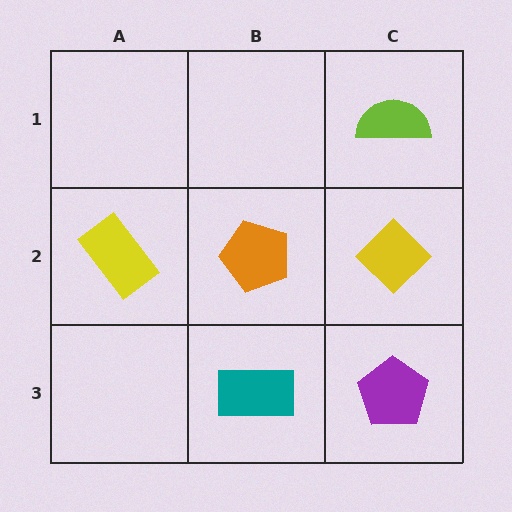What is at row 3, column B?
A teal rectangle.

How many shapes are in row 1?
1 shape.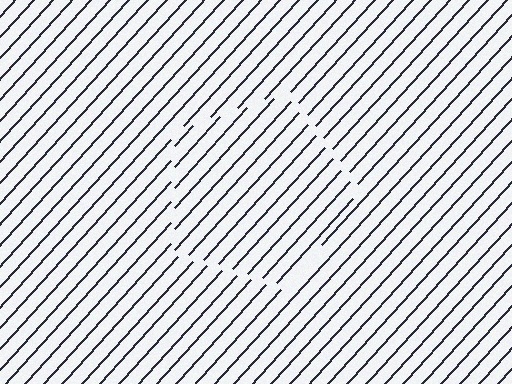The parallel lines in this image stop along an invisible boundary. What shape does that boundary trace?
An illusory pentagon. The interior of the shape contains the same grating, shifted by half a period — the contour is defined by the phase discontinuity where line-ends from the inner and outer gratings abut.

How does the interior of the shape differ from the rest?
The interior of the shape contains the same grating, shifted by half a period — the contour is defined by the phase discontinuity where line-ends from the inner and outer gratings abut.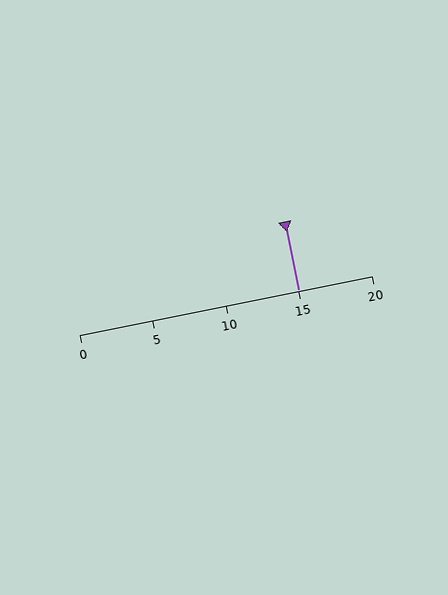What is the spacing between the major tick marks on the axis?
The major ticks are spaced 5 apart.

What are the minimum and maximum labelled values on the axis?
The axis runs from 0 to 20.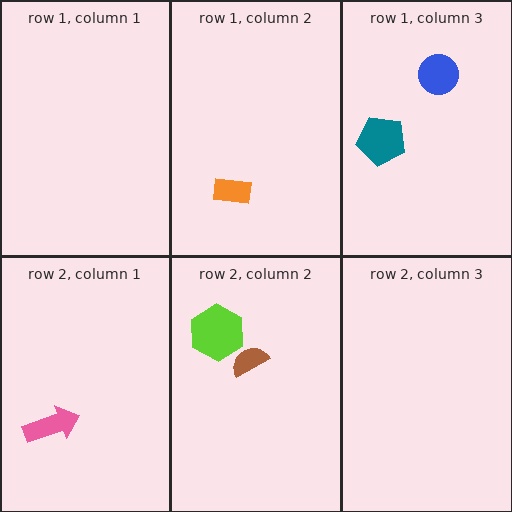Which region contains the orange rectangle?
The row 1, column 2 region.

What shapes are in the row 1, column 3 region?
The teal pentagon, the blue circle.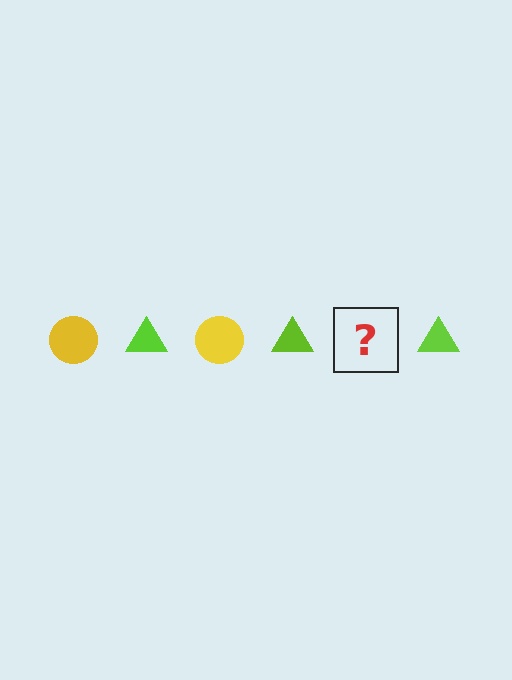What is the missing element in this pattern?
The missing element is a yellow circle.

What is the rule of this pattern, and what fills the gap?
The rule is that the pattern alternates between yellow circle and lime triangle. The gap should be filled with a yellow circle.